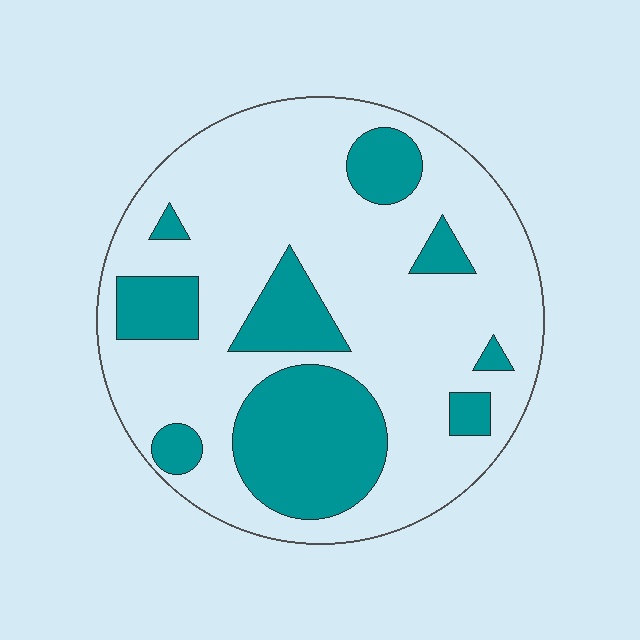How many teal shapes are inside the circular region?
9.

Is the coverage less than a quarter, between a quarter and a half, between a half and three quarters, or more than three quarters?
Between a quarter and a half.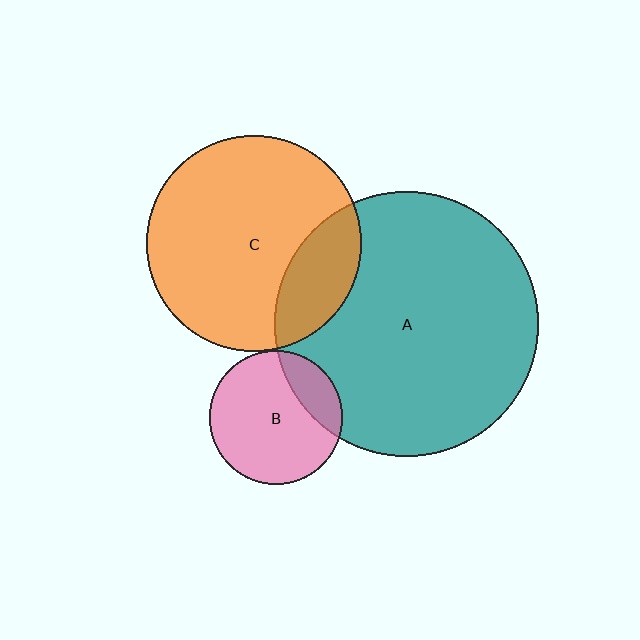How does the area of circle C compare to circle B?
Approximately 2.6 times.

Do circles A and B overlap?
Yes.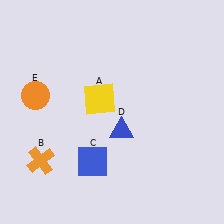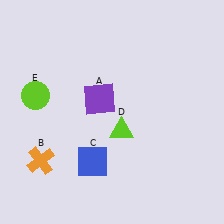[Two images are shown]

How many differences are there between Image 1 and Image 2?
There are 3 differences between the two images.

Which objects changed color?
A changed from yellow to purple. D changed from blue to lime. E changed from orange to lime.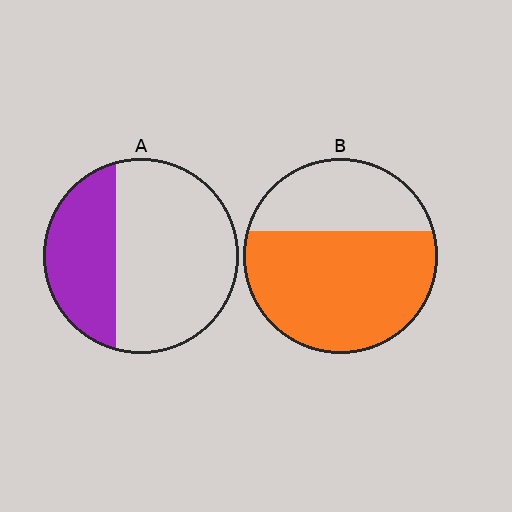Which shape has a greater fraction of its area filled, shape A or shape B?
Shape B.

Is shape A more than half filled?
No.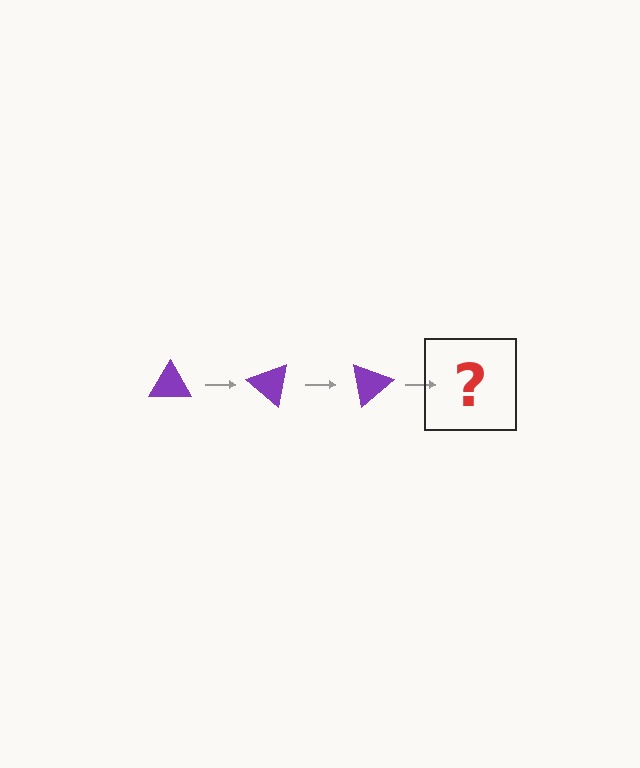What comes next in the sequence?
The next element should be a purple triangle rotated 120 degrees.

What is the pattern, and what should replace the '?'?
The pattern is that the triangle rotates 40 degrees each step. The '?' should be a purple triangle rotated 120 degrees.